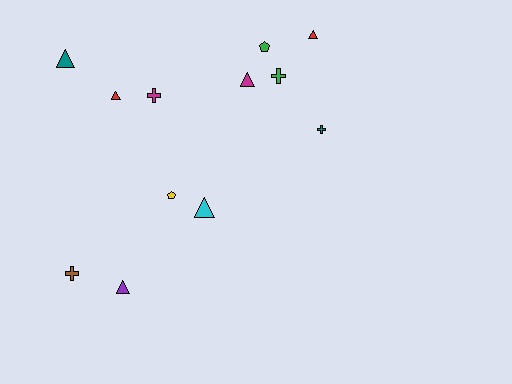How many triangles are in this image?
There are 6 triangles.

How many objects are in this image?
There are 12 objects.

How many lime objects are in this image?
There are no lime objects.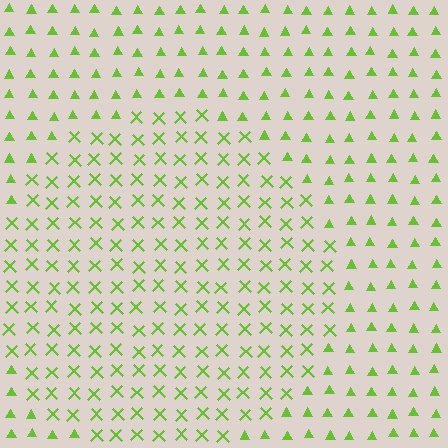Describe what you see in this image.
The image is filled with small lime elements arranged in a uniform grid. A circle-shaped region contains X marks, while the surrounding area contains triangles. The boundary is defined purely by the change in element shape.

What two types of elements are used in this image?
The image uses X marks inside the circle region and triangles outside it.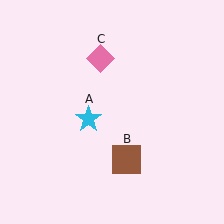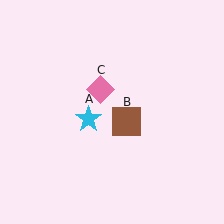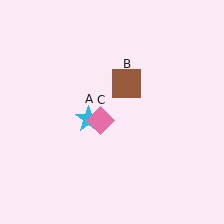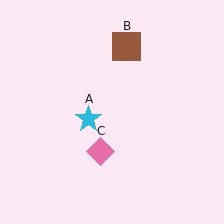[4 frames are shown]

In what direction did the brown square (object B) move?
The brown square (object B) moved up.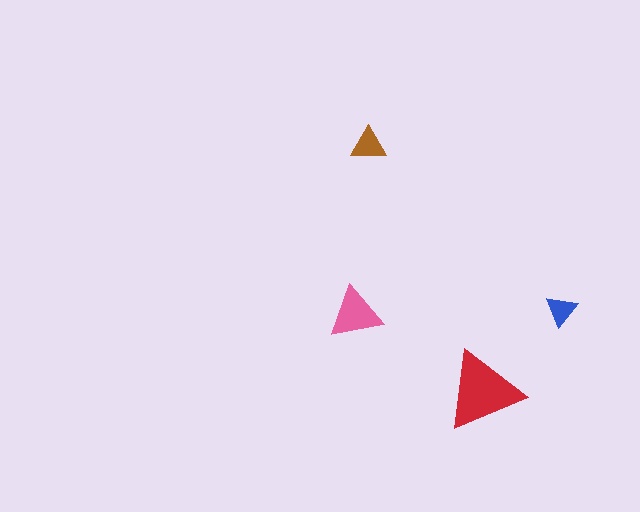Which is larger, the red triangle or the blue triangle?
The red one.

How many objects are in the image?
There are 4 objects in the image.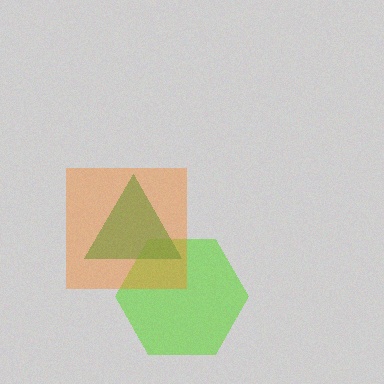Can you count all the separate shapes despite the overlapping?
Yes, there are 3 separate shapes.